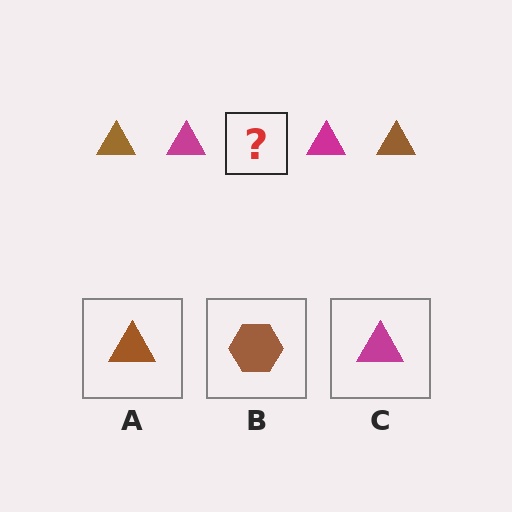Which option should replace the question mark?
Option A.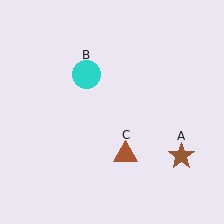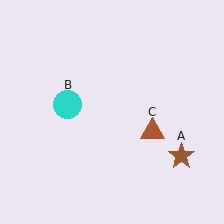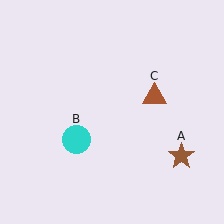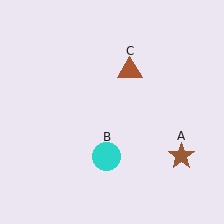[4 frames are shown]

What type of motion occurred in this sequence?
The cyan circle (object B), brown triangle (object C) rotated counterclockwise around the center of the scene.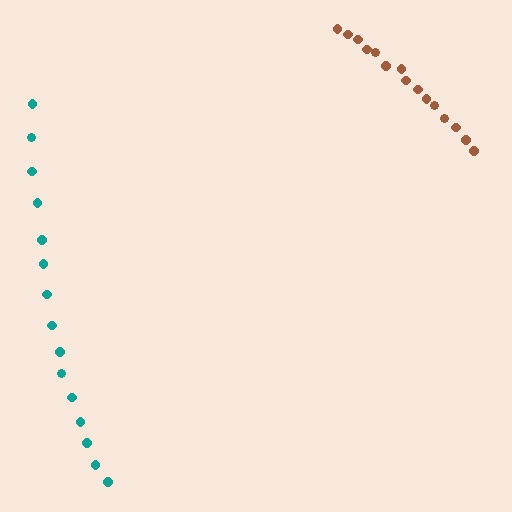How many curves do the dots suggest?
There are 2 distinct paths.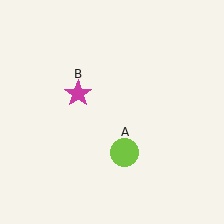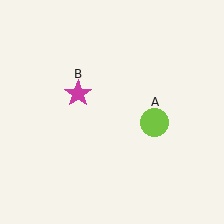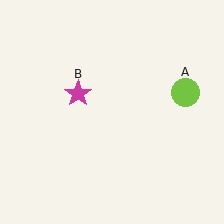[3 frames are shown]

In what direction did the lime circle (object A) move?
The lime circle (object A) moved up and to the right.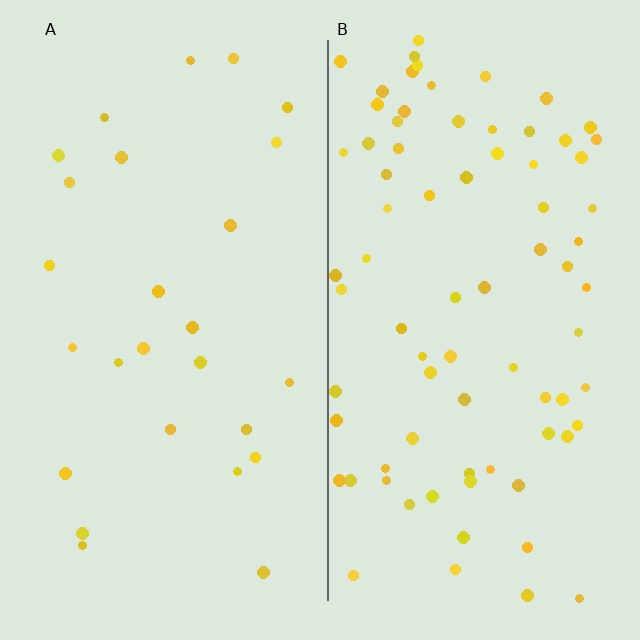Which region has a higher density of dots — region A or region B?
B (the right).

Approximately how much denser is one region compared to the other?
Approximately 3.0× — region B over region A.